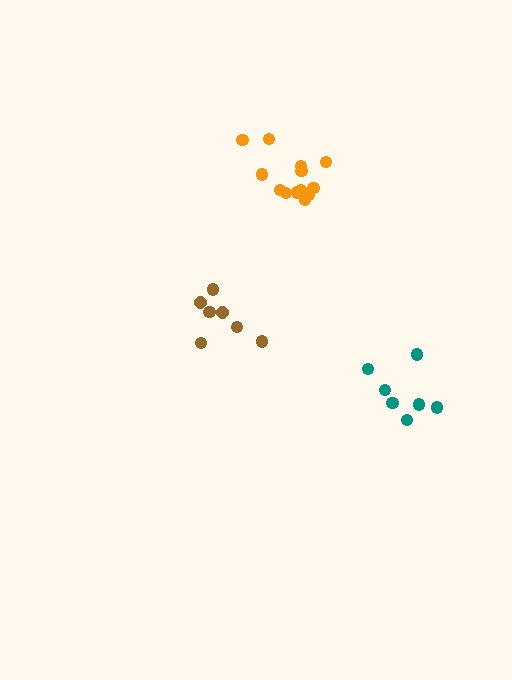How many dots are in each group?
Group 1: 13 dots, Group 2: 7 dots, Group 3: 7 dots (27 total).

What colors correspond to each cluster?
The clusters are colored: orange, teal, brown.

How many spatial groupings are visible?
There are 3 spatial groupings.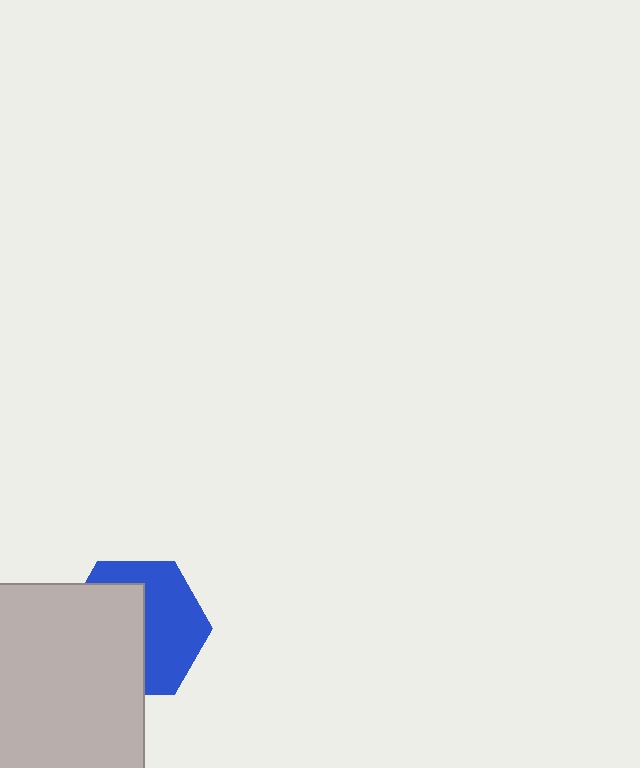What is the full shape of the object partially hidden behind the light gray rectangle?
The partially hidden object is a blue hexagon.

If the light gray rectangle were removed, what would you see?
You would see the complete blue hexagon.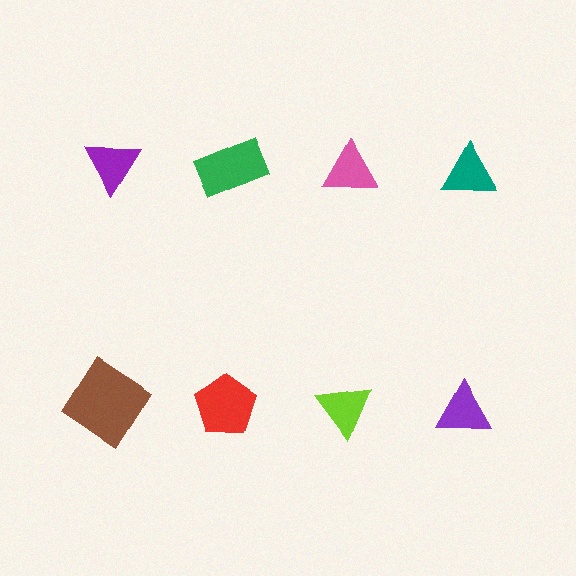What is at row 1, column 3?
A pink triangle.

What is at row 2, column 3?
A lime triangle.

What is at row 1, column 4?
A teal triangle.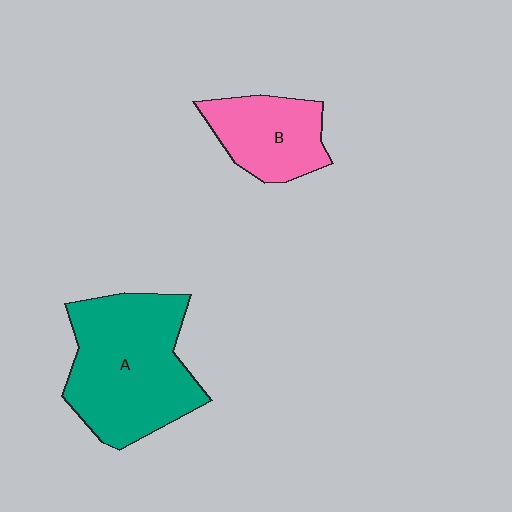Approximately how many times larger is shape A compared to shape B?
Approximately 1.9 times.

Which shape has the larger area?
Shape A (teal).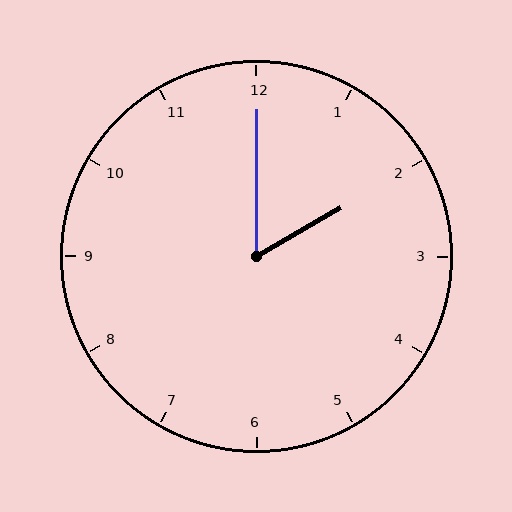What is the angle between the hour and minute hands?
Approximately 60 degrees.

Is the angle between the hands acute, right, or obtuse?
It is acute.